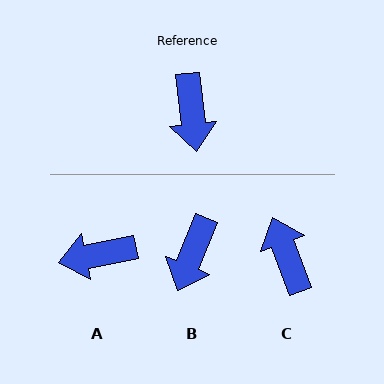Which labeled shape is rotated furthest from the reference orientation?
C, about 166 degrees away.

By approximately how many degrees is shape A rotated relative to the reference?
Approximately 85 degrees clockwise.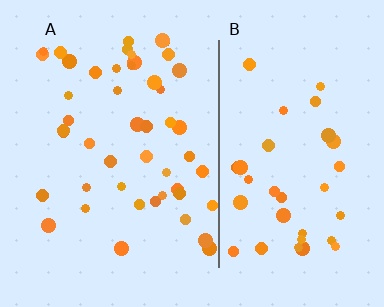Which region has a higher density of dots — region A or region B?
A (the left).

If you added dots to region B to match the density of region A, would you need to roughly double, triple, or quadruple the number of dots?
Approximately double.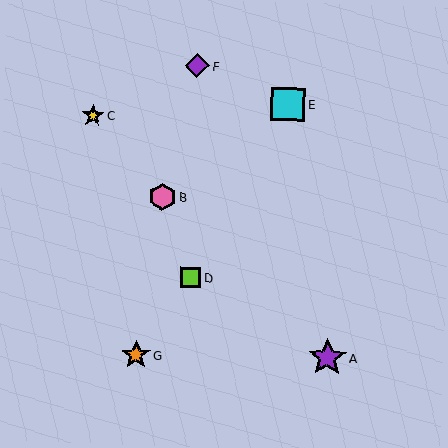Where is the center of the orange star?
The center of the orange star is at (136, 355).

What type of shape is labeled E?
Shape E is a cyan square.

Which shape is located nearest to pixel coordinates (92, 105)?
The yellow star (labeled C) at (93, 116) is nearest to that location.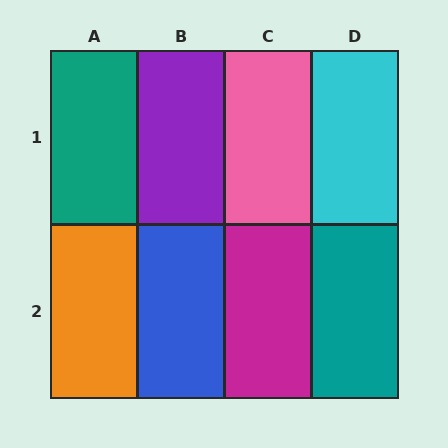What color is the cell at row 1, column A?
Teal.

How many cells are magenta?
1 cell is magenta.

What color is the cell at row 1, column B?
Purple.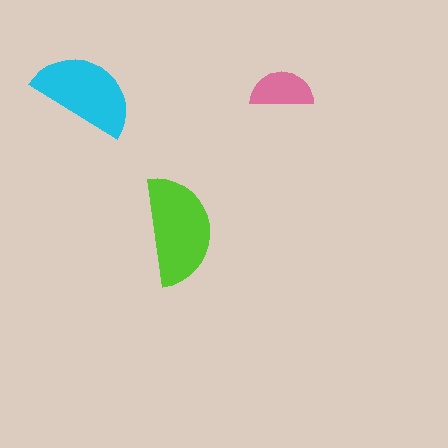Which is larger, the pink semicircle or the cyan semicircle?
The cyan one.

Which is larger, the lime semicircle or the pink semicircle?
The lime one.